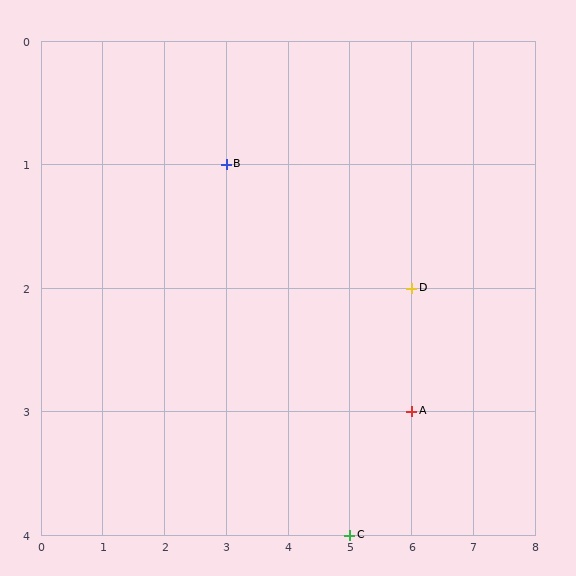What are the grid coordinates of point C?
Point C is at grid coordinates (5, 4).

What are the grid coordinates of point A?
Point A is at grid coordinates (6, 3).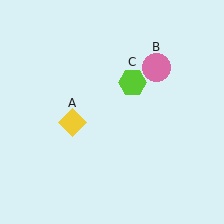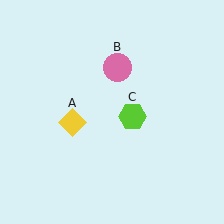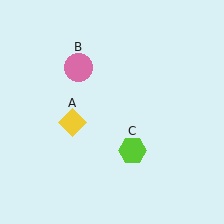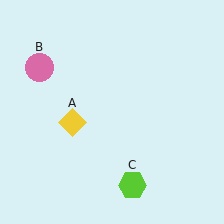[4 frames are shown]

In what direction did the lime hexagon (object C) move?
The lime hexagon (object C) moved down.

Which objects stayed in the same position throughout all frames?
Yellow diamond (object A) remained stationary.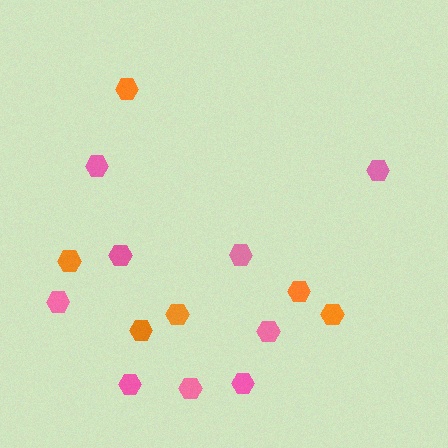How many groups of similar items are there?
There are 2 groups: one group of orange hexagons (6) and one group of pink hexagons (9).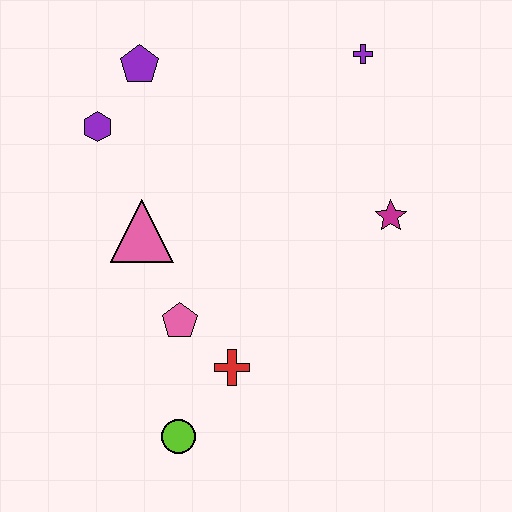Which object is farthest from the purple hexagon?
The lime circle is farthest from the purple hexagon.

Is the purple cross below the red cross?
No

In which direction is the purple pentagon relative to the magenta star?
The purple pentagon is to the left of the magenta star.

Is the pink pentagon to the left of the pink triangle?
No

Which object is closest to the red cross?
The pink pentagon is closest to the red cross.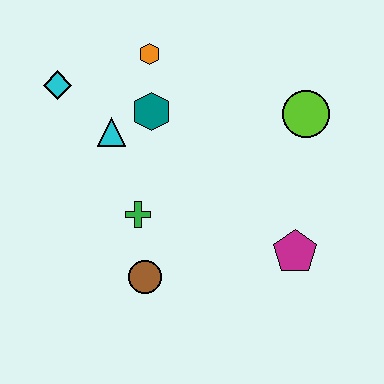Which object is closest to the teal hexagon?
The cyan triangle is closest to the teal hexagon.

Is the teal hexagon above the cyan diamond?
No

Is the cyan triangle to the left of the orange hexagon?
Yes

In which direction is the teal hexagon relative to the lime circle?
The teal hexagon is to the left of the lime circle.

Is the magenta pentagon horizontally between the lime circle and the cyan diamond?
Yes